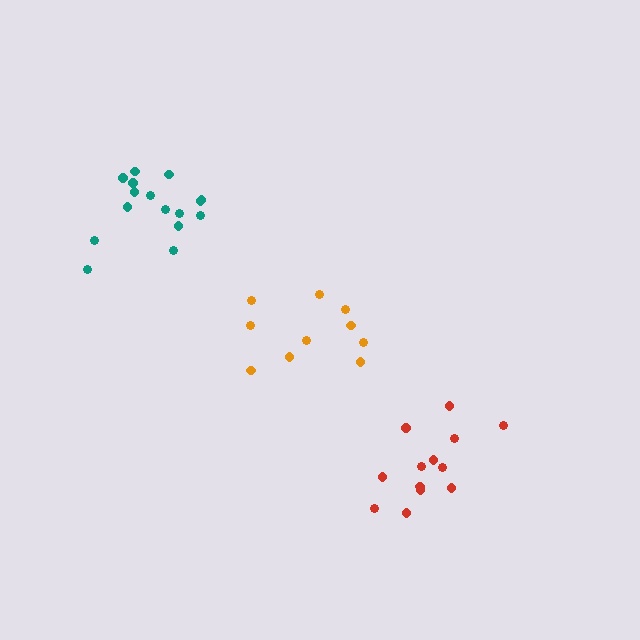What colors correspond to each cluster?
The clusters are colored: orange, red, teal.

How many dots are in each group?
Group 1: 10 dots, Group 2: 13 dots, Group 3: 16 dots (39 total).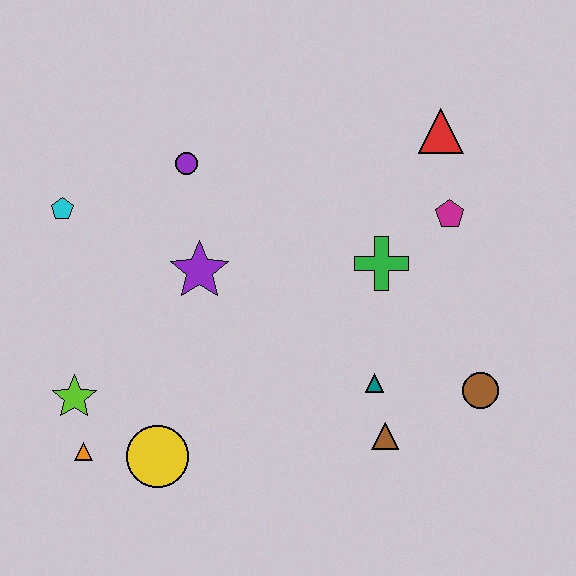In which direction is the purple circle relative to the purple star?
The purple circle is above the purple star.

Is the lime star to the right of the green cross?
No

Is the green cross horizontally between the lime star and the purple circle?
No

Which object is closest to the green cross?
The magenta pentagon is closest to the green cross.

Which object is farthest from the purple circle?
The brown circle is farthest from the purple circle.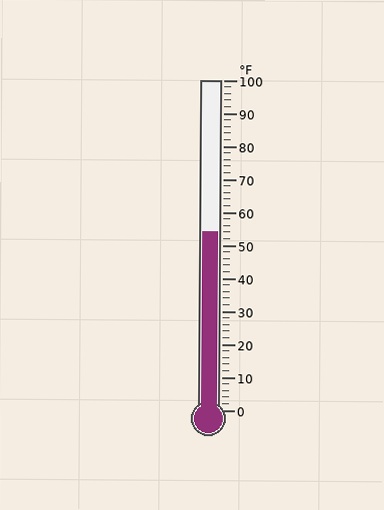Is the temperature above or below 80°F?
The temperature is below 80°F.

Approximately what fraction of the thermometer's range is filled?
The thermometer is filled to approximately 55% of its range.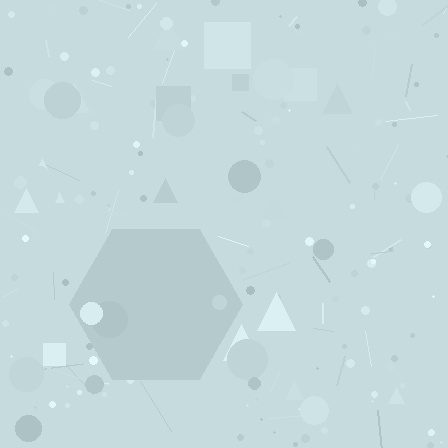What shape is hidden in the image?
A hexagon is hidden in the image.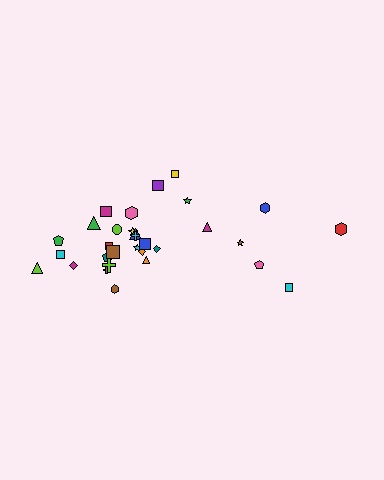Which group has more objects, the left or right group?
The left group.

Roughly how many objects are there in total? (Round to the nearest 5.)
Roughly 30 objects in total.